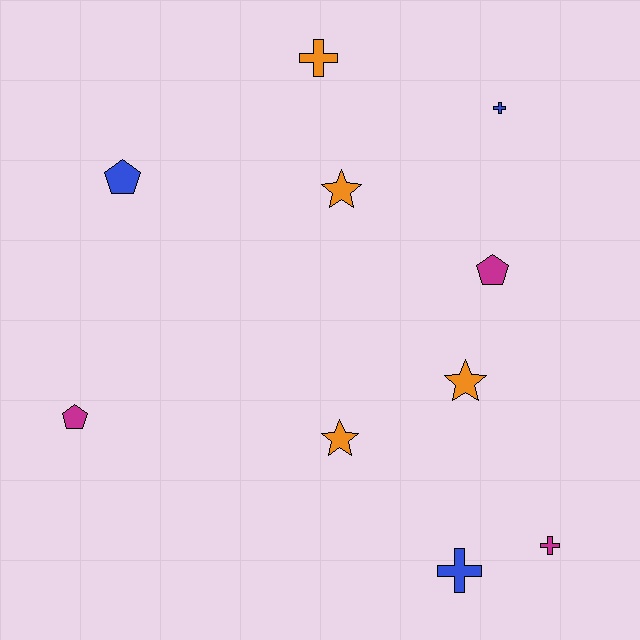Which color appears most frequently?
Orange, with 4 objects.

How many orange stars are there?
There are 3 orange stars.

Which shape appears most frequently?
Cross, with 4 objects.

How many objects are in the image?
There are 10 objects.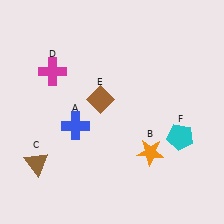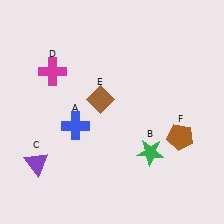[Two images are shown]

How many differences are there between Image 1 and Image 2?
There are 3 differences between the two images.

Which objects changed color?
B changed from orange to green. C changed from brown to purple. F changed from cyan to brown.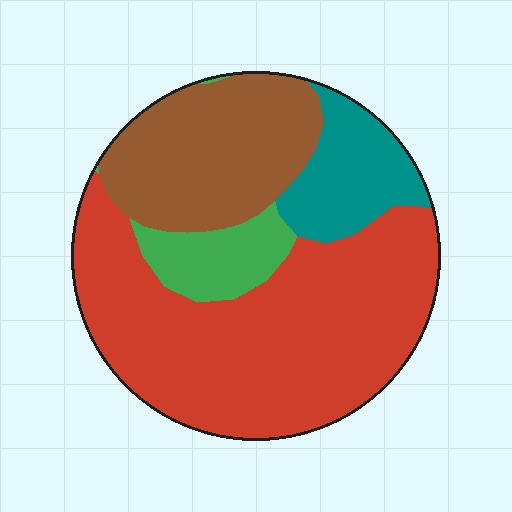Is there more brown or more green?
Brown.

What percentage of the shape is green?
Green covers 9% of the shape.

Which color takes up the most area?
Red, at roughly 55%.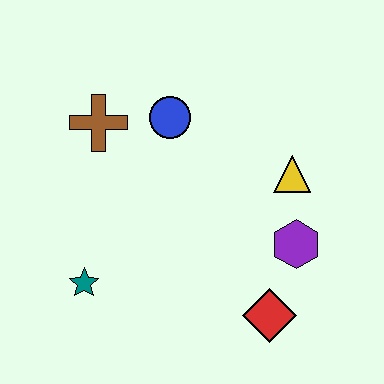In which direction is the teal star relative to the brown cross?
The teal star is below the brown cross.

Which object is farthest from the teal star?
The yellow triangle is farthest from the teal star.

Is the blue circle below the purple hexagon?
No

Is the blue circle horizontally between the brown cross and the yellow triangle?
Yes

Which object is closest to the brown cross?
The blue circle is closest to the brown cross.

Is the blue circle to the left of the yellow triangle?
Yes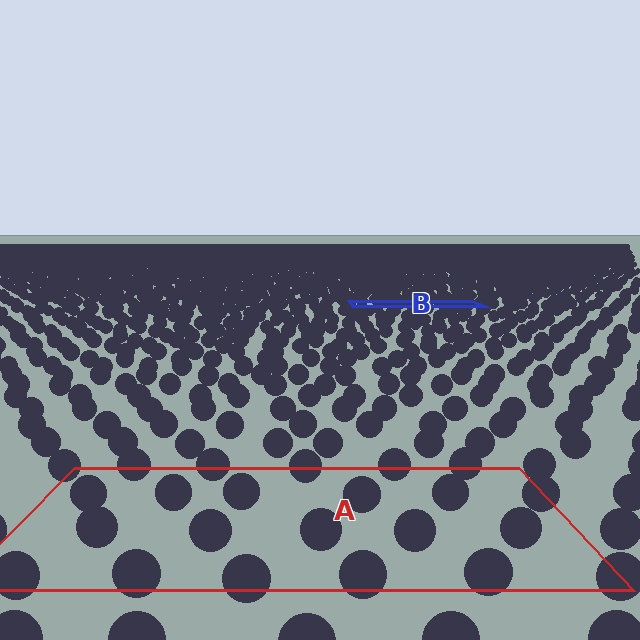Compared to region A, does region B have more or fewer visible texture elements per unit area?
Region B has more texture elements per unit area — they are packed more densely because it is farther away.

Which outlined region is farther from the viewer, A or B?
Region B is farther from the viewer — the texture elements inside it appear smaller and more densely packed.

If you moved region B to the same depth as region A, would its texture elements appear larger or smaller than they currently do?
They would appear larger. At a closer depth, the same texture elements are projected at a bigger on-screen size.